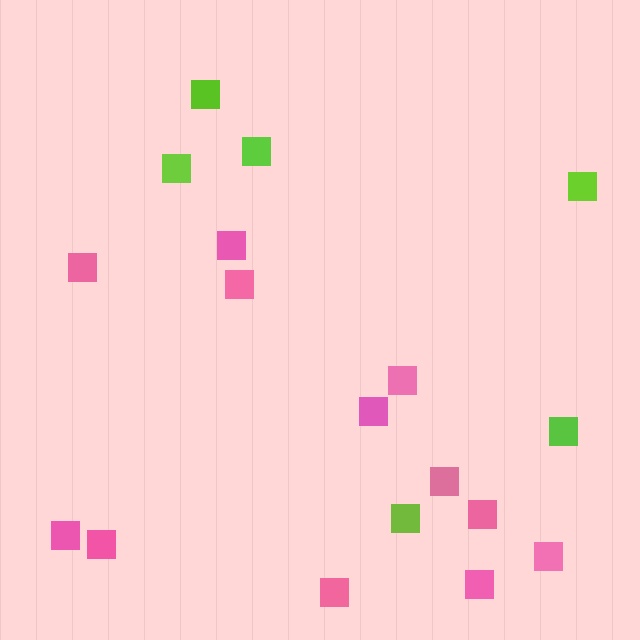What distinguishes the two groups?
There are 2 groups: one group of lime squares (6) and one group of pink squares (12).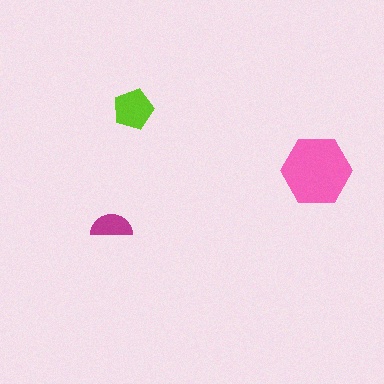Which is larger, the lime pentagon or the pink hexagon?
The pink hexagon.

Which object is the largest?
The pink hexagon.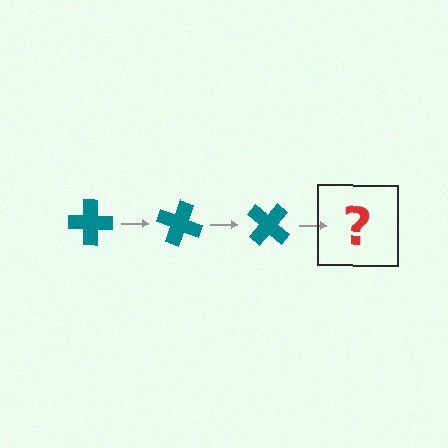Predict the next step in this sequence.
The next step is a teal cross rotated 60 degrees.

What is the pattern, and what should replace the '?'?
The pattern is that the cross rotates 20 degrees each step. The '?' should be a teal cross rotated 60 degrees.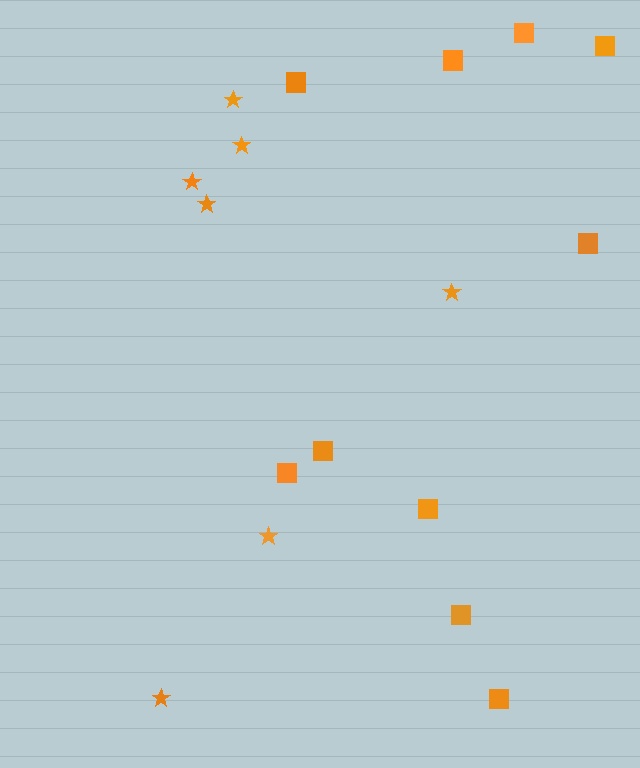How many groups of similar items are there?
There are 2 groups: one group of squares (10) and one group of stars (7).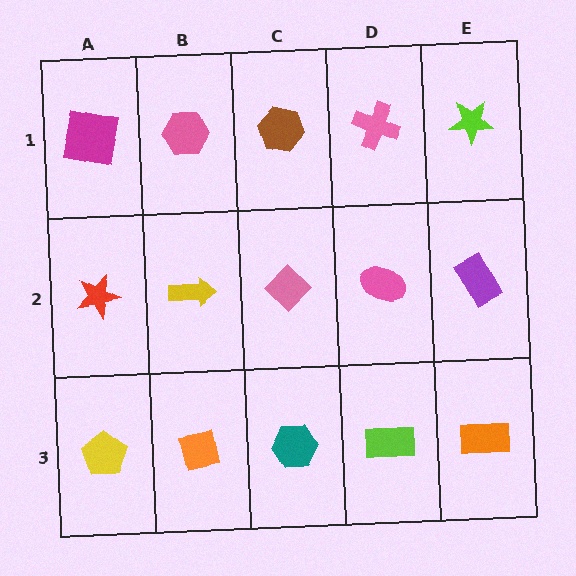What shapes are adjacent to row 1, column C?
A pink diamond (row 2, column C), a pink hexagon (row 1, column B), a pink cross (row 1, column D).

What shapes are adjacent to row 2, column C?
A brown hexagon (row 1, column C), a teal hexagon (row 3, column C), a yellow arrow (row 2, column B), a pink ellipse (row 2, column D).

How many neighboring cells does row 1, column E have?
2.